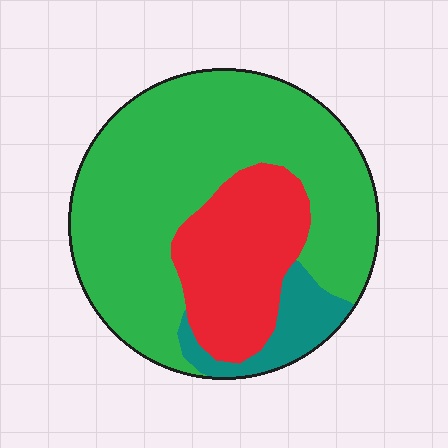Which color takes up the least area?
Teal, at roughly 10%.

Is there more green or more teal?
Green.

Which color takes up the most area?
Green, at roughly 65%.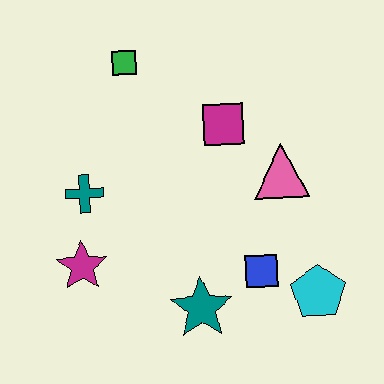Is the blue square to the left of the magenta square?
No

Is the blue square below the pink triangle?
Yes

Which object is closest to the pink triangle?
The magenta square is closest to the pink triangle.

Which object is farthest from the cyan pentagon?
The green square is farthest from the cyan pentagon.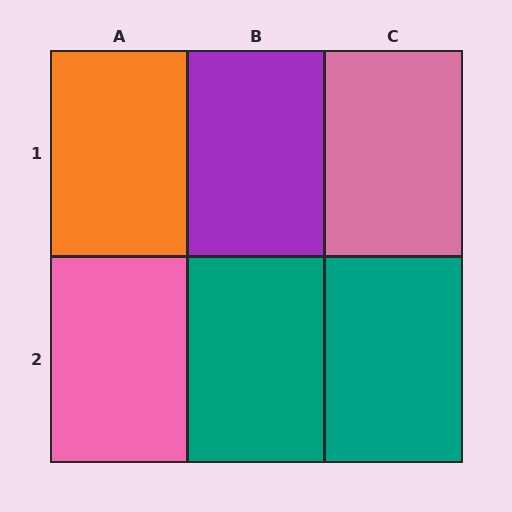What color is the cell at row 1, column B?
Purple.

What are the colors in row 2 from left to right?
Pink, teal, teal.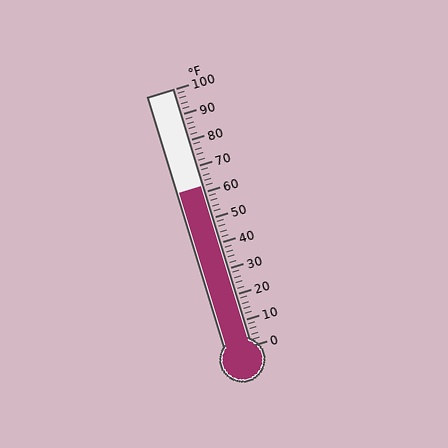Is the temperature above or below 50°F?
The temperature is above 50°F.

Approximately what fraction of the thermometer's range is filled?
The thermometer is filled to approximately 60% of its range.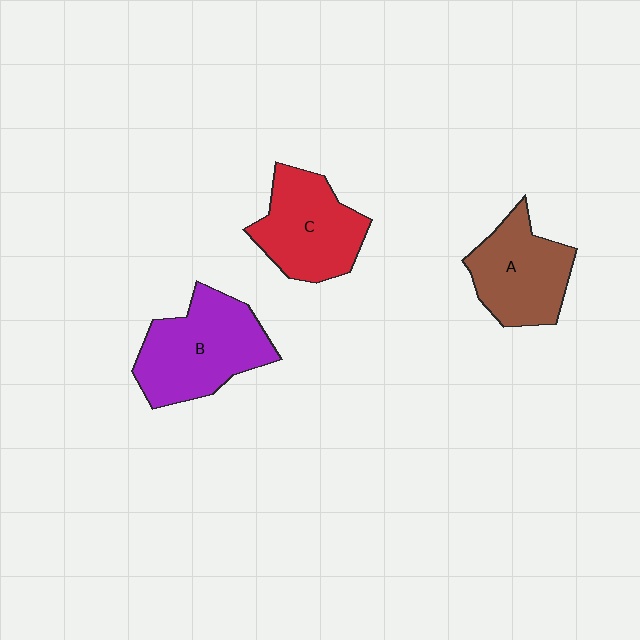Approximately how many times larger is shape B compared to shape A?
Approximately 1.2 times.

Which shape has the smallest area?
Shape A (brown).